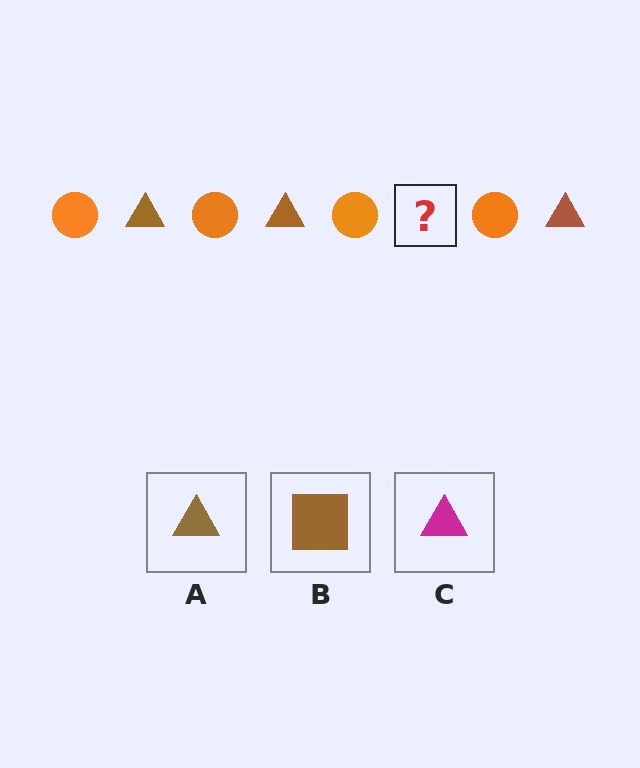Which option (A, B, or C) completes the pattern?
A.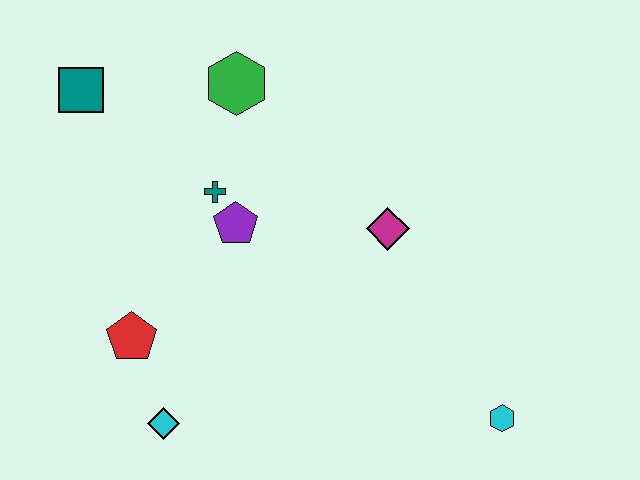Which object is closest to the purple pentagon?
The teal cross is closest to the purple pentagon.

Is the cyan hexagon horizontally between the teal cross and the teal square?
No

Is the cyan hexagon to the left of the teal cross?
No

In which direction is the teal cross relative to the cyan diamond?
The teal cross is above the cyan diamond.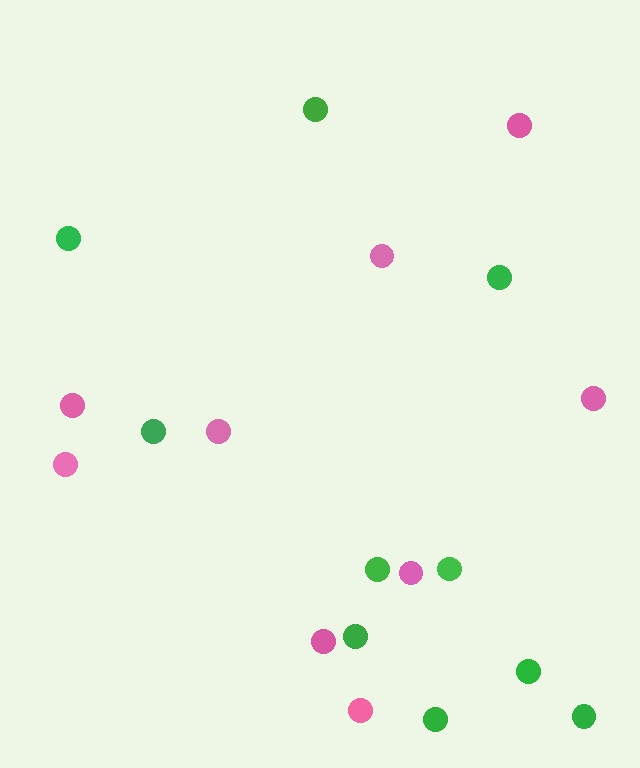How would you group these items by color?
There are 2 groups: one group of pink circles (9) and one group of green circles (10).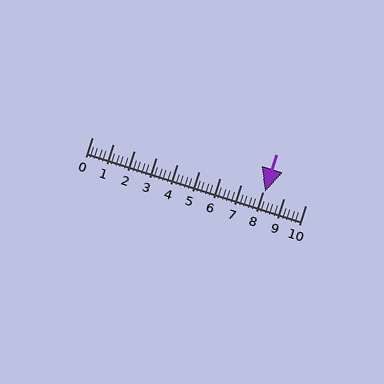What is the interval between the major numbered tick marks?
The major tick marks are spaced 1 units apart.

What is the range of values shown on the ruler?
The ruler shows values from 0 to 10.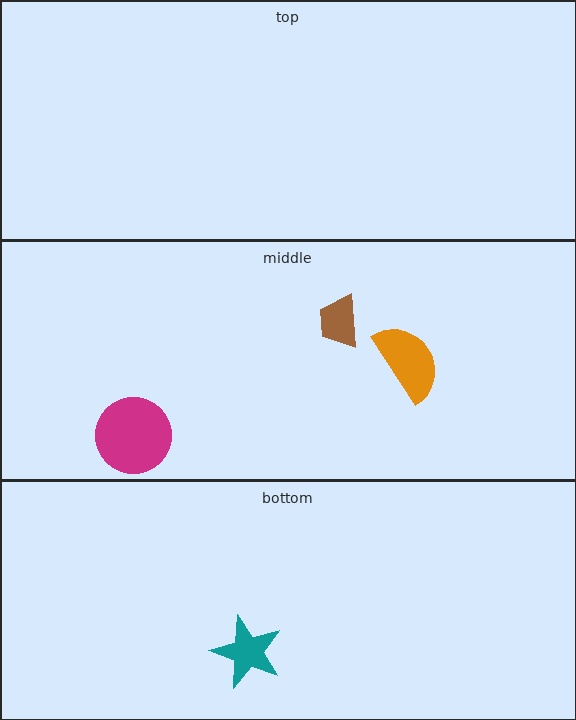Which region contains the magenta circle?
The middle region.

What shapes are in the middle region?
The orange semicircle, the brown trapezoid, the magenta circle.